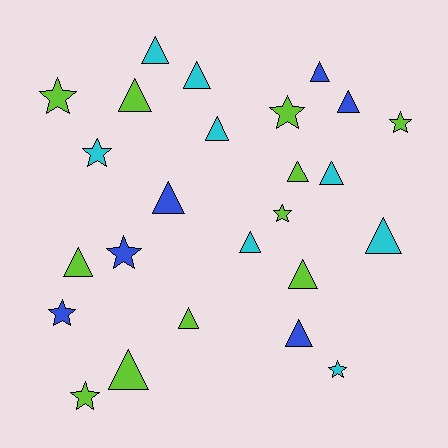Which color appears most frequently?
Lime, with 11 objects.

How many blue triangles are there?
There are 4 blue triangles.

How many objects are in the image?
There are 25 objects.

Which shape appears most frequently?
Triangle, with 16 objects.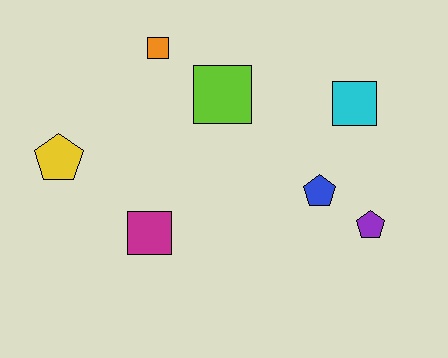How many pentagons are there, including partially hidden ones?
There are 3 pentagons.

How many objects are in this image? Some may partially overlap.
There are 7 objects.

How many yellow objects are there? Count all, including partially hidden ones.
There is 1 yellow object.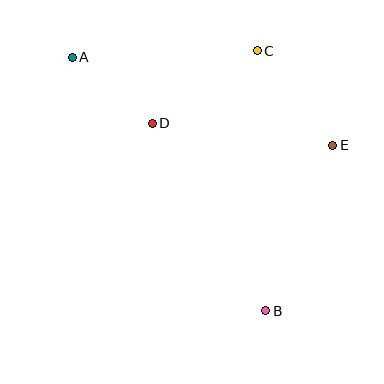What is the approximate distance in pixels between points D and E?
The distance between D and E is approximately 181 pixels.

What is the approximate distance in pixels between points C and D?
The distance between C and D is approximately 128 pixels.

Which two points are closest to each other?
Points A and D are closest to each other.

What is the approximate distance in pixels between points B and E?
The distance between B and E is approximately 179 pixels.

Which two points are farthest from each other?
Points A and B are farthest from each other.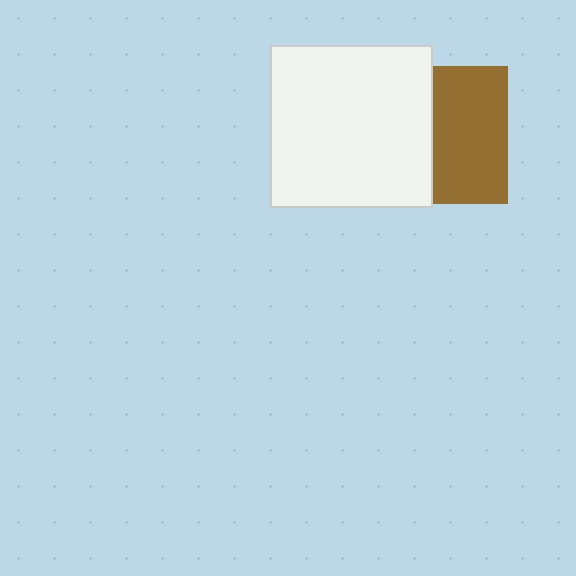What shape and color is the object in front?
The object in front is a white square.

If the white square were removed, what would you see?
You would see the complete brown square.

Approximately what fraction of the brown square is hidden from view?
Roughly 46% of the brown square is hidden behind the white square.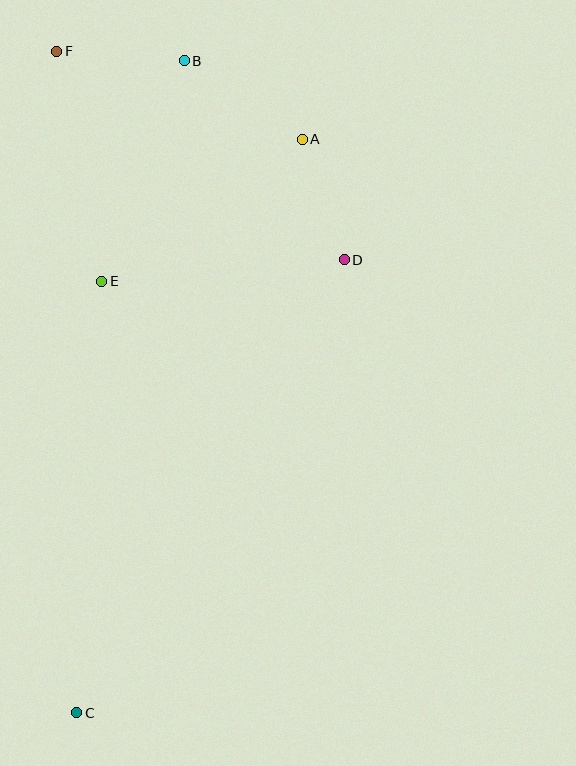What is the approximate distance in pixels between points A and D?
The distance between A and D is approximately 128 pixels.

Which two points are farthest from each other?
Points C and F are farthest from each other.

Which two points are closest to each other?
Points B and F are closest to each other.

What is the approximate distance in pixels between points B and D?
The distance between B and D is approximately 255 pixels.